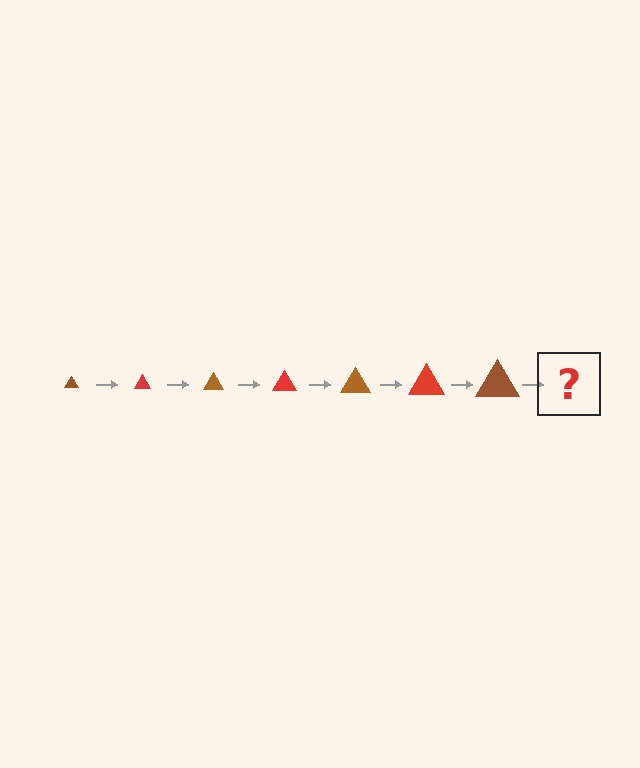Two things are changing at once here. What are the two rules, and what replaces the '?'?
The two rules are that the triangle grows larger each step and the color cycles through brown and red. The '?' should be a red triangle, larger than the previous one.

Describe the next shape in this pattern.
It should be a red triangle, larger than the previous one.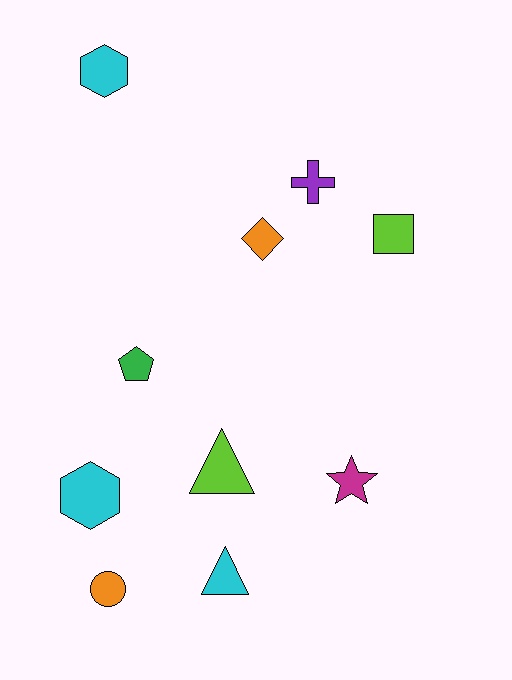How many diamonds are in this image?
There is 1 diamond.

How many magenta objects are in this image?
There is 1 magenta object.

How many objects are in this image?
There are 10 objects.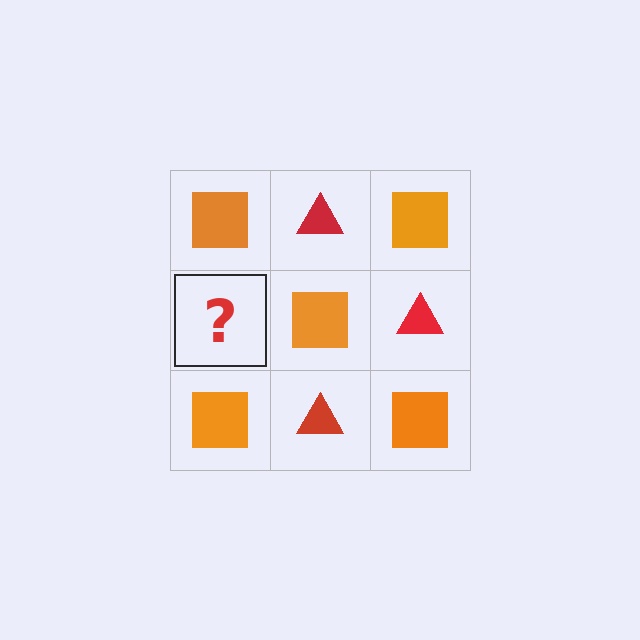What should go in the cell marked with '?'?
The missing cell should contain a red triangle.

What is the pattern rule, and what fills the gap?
The rule is that it alternates orange square and red triangle in a checkerboard pattern. The gap should be filled with a red triangle.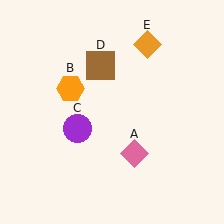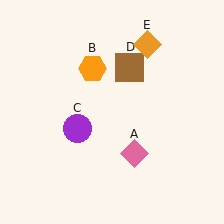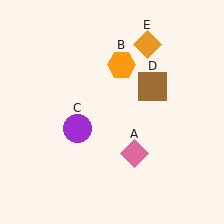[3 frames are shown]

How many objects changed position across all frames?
2 objects changed position: orange hexagon (object B), brown square (object D).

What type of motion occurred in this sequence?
The orange hexagon (object B), brown square (object D) rotated clockwise around the center of the scene.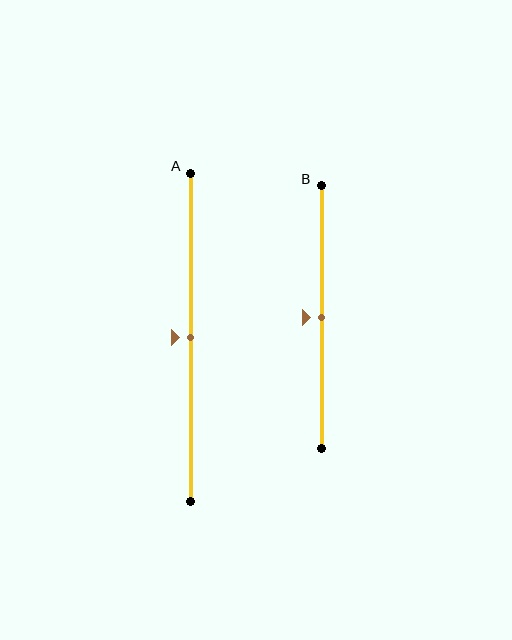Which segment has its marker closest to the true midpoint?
Segment A has its marker closest to the true midpoint.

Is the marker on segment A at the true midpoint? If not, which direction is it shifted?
Yes, the marker on segment A is at the true midpoint.